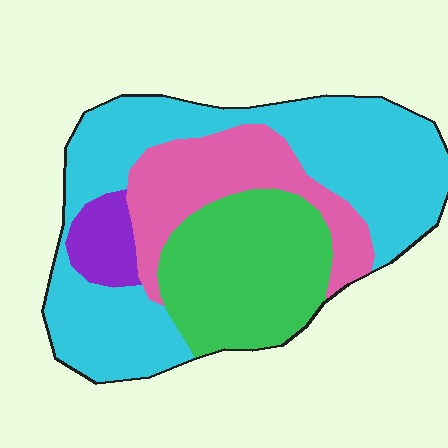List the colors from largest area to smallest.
From largest to smallest: cyan, green, pink, purple.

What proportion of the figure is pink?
Pink covers about 20% of the figure.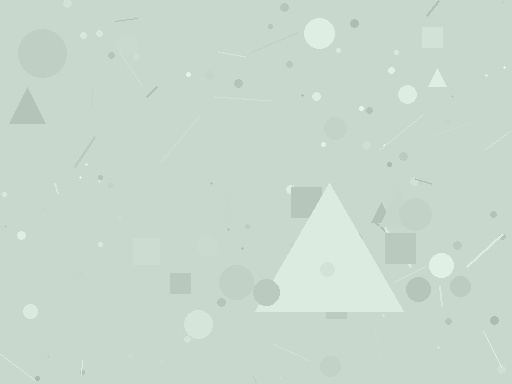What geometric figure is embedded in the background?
A triangle is embedded in the background.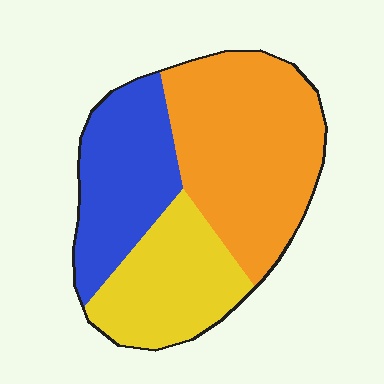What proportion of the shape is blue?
Blue covers about 30% of the shape.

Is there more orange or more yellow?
Orange.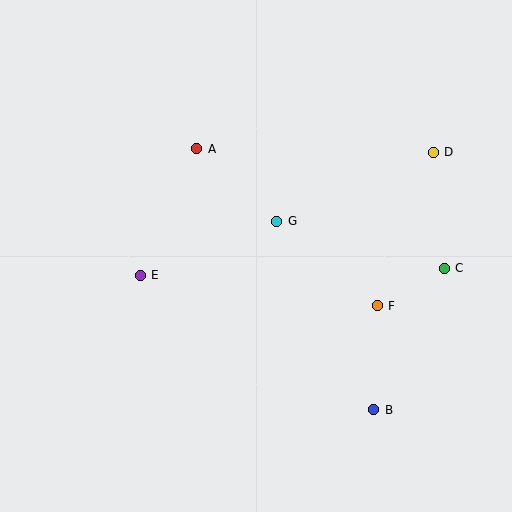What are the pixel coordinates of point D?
Point D is at (433, 152).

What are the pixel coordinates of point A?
Point A is at (197, 149).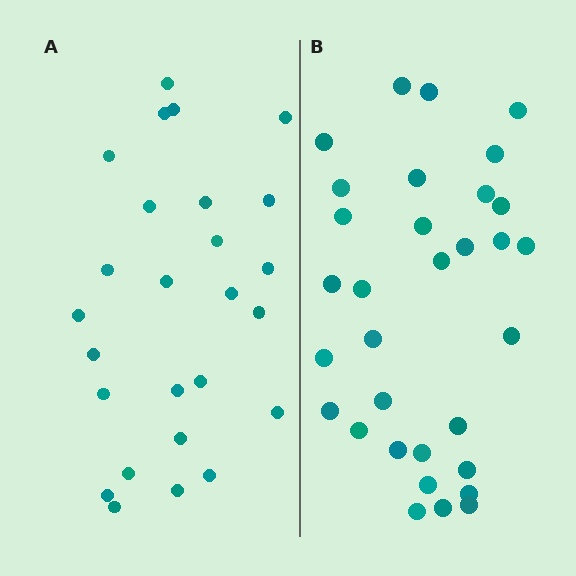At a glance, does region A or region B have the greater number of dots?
Region B (the right region) has more dots.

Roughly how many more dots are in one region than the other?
Region B has about 6 more dots than region A.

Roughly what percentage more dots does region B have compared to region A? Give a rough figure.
About 25% more.